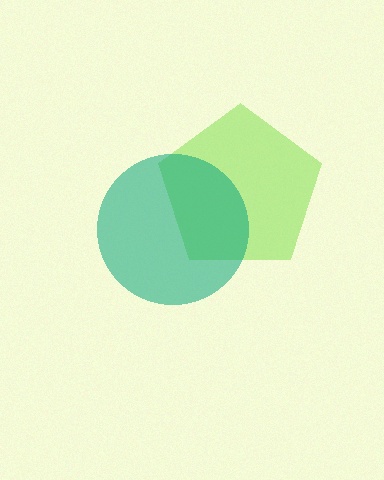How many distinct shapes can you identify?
There are 2 distinct shapes: a lime pentagon, a teal circle.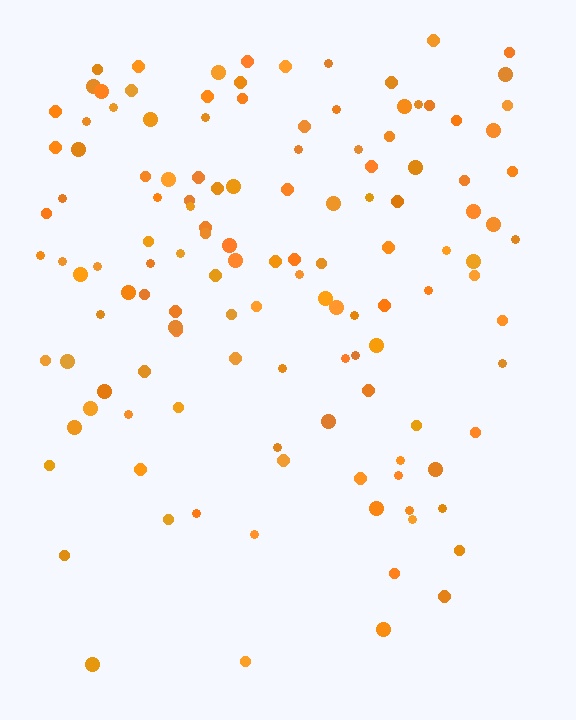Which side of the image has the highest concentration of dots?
The top.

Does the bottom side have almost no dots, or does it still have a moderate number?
Still a moderate number, just noticeably fewer than the top.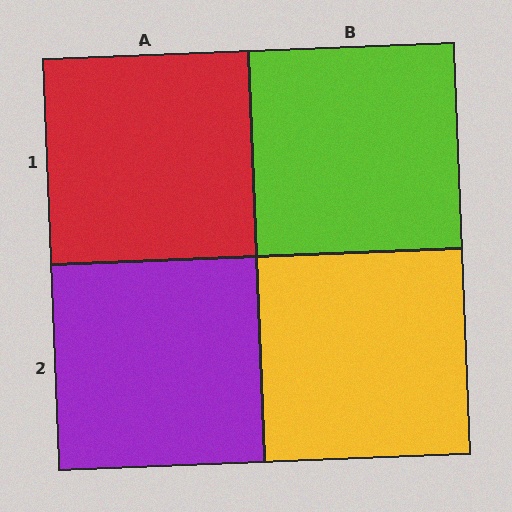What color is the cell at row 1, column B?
Lime.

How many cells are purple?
1 cell is purple.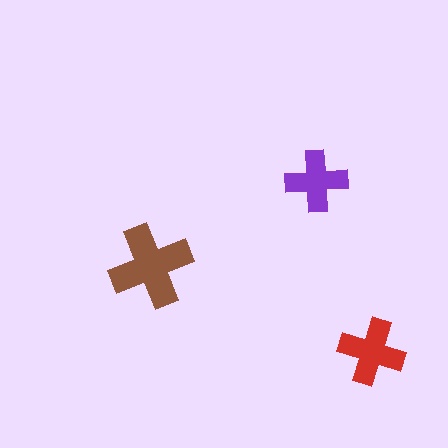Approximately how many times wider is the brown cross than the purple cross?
About 1.5 times wider.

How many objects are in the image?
There are 3 objects in the image.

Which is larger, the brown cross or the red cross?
The brown one.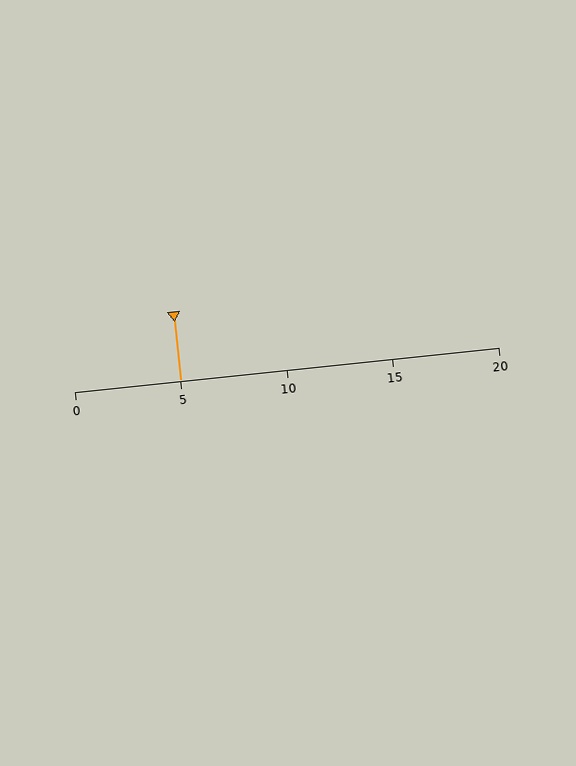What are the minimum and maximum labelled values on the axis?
The axis runs from 0 to 20.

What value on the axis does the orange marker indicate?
The marker indicates approximately 5.